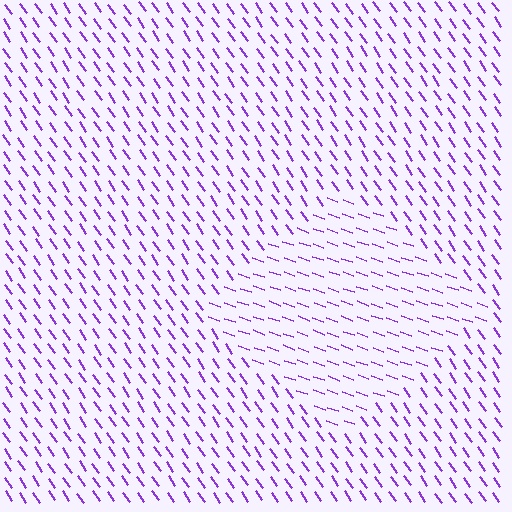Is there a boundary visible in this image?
Yes, there is a texture boundary formed by a change in line orientation.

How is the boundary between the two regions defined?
The boundary is defined purely by a change in line orientation (approximately 35 degrees difference). All lines are the same color and thickness.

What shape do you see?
I see a diamond.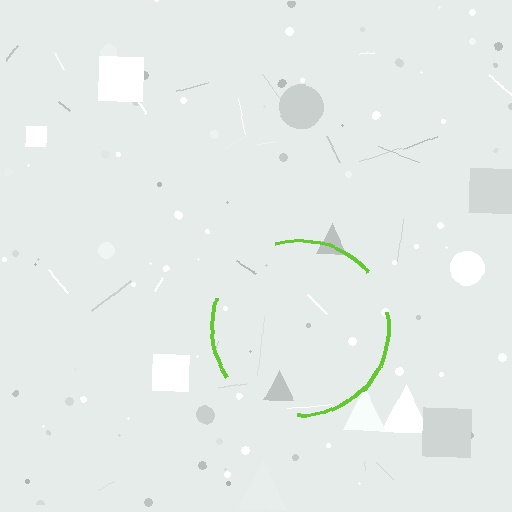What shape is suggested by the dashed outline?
The dashed outline suggests a circle.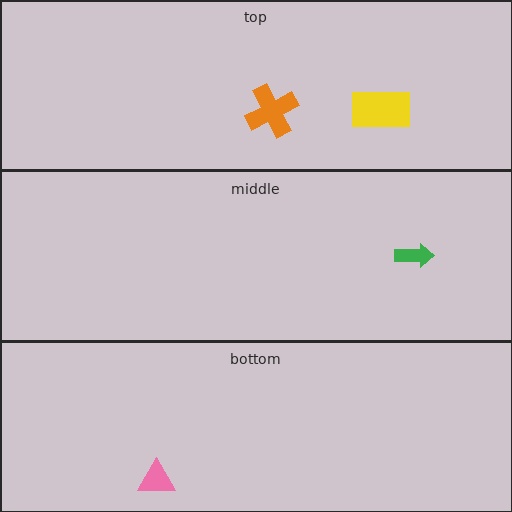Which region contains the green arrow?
The middle region.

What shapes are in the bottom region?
The pink triangle.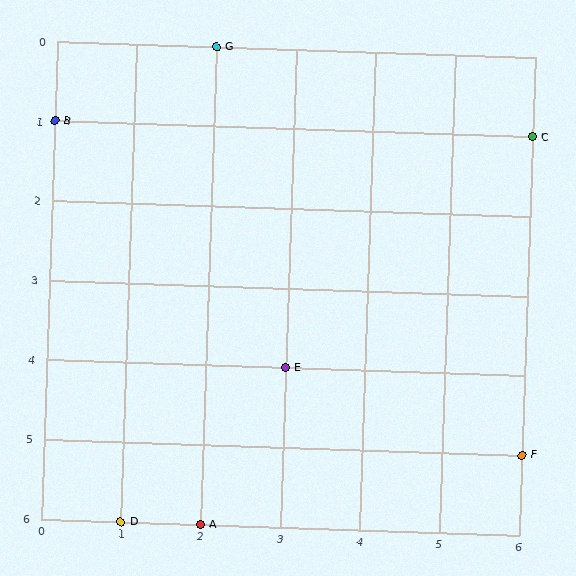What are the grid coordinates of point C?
Point C is at grid coordinates (6, 1).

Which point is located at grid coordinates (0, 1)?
Point B is at (0, 1).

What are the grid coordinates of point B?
Point B is at grid coordinates (0, 1).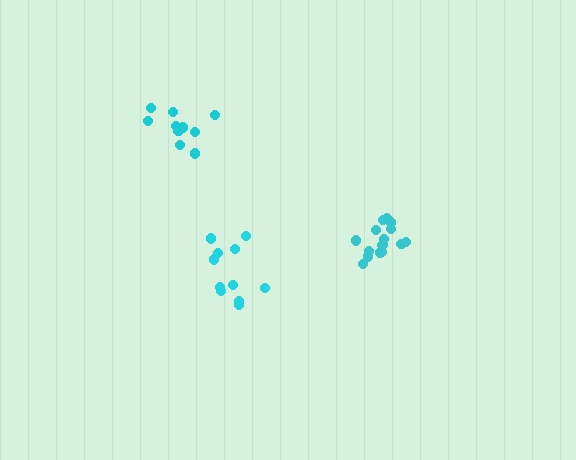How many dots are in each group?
Group 1: 11 dots, Group 2: 15 dots, Group 3: 10 dots (36 total).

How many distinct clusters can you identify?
There are 3 distinct clusters.